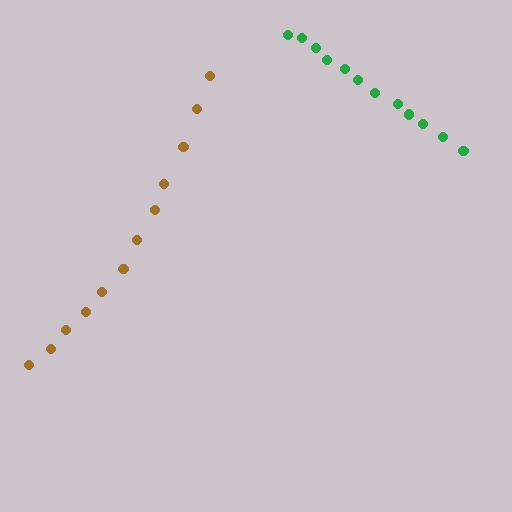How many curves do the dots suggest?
There are 2 distinct paths.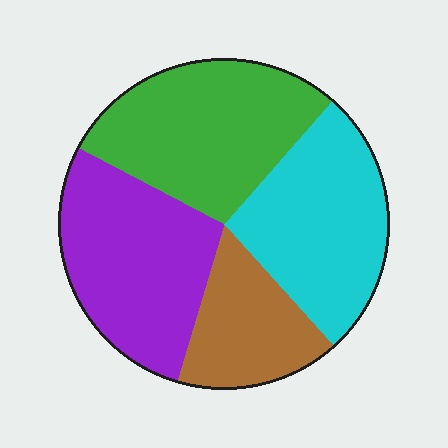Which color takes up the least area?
Brown, at roughly 15%.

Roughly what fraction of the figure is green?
Green takes up about one quarter (1/4) of the figure.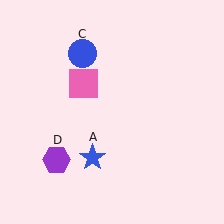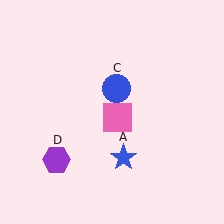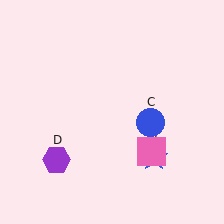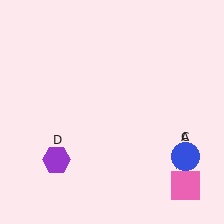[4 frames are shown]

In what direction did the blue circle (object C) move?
The blue circle (object C) moved down and to the right.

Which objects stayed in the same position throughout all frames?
Purple hexagon (object D) remained stationary.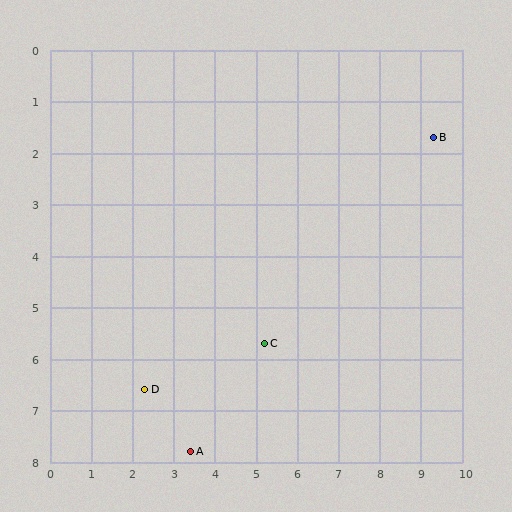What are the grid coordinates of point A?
Point A is at approximately (3.4, 7.8).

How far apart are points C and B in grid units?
Points C and B are about 5.7 grid units apart.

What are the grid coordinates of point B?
Point B is at approximately (9.3, 1.7).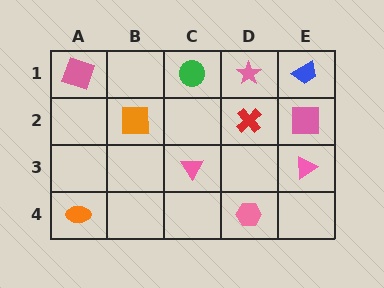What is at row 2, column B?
An orange square.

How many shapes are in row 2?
3 shapes.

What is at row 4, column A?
An orange ellipse.